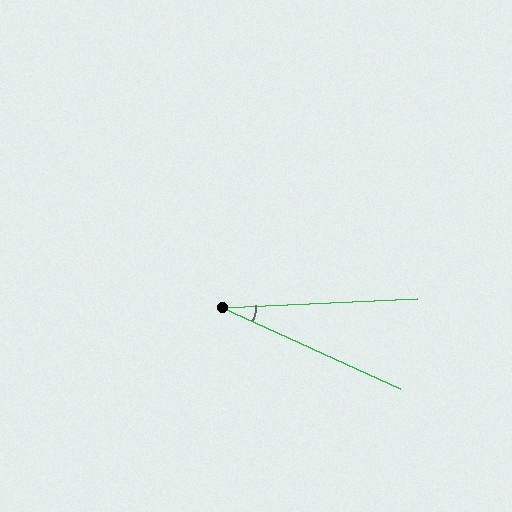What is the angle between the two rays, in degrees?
Approximately 27 degrees.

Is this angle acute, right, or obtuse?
It is acute.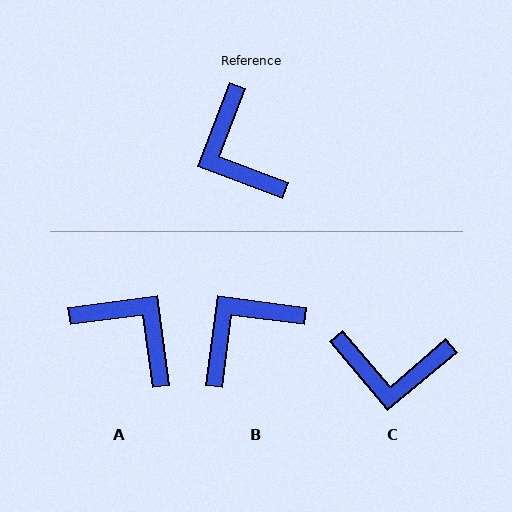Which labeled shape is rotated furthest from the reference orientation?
A, about 152 degrees away.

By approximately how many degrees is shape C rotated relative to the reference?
Approximately 61 degrees counter-clockwise.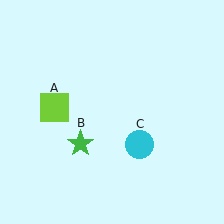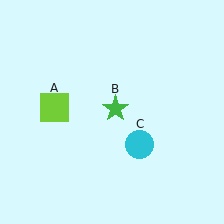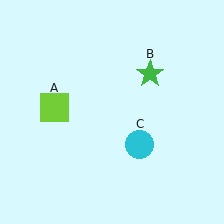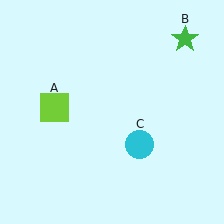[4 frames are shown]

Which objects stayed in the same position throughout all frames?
Lime square (object A) and cyan circle (object C) remained stationary.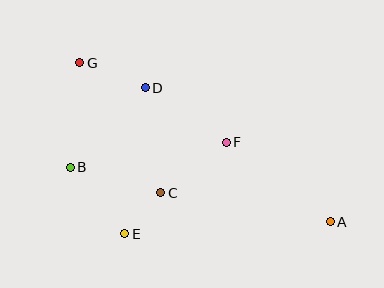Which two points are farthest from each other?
Points A and G are farthest from each other.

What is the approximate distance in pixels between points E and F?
The distance between E and F is approximately 137 pixels.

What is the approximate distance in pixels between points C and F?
The distance between C and F is approximately 83 pixels.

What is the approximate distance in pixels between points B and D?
The distance between B and D is approximately 109 pixels.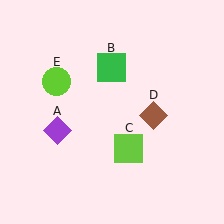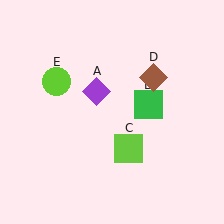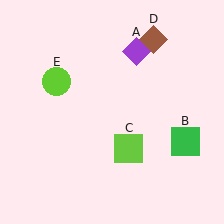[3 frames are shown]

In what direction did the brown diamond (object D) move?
The brown diamond (object D) moved up.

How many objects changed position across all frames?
3 objects changed position: purple diamond (object A), green square (object B), brown diamond (object D).